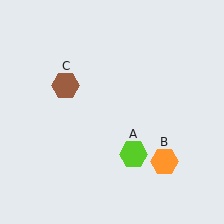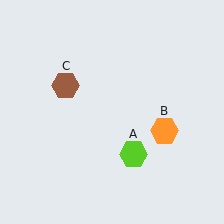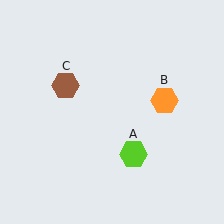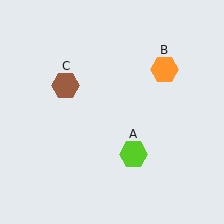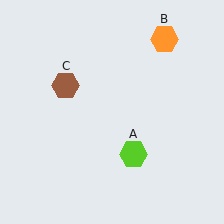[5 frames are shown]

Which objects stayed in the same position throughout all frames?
Lime hexagon (object A) and brown hexagon (object C) remained stationary.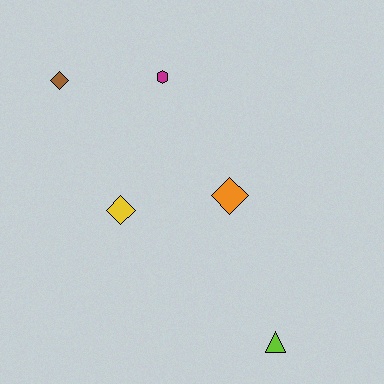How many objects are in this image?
There are 5 objects.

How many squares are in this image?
There are no squares.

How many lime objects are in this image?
There is 1 lime object.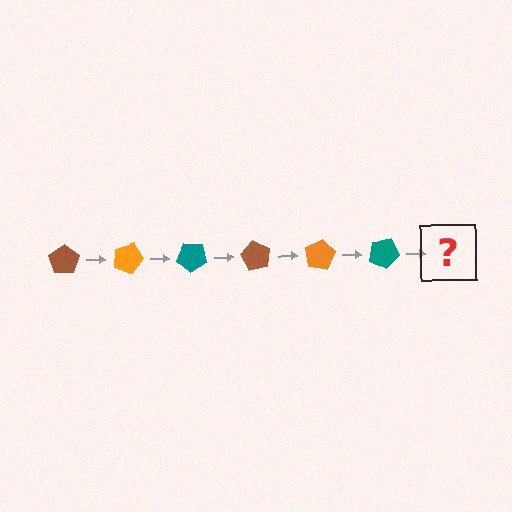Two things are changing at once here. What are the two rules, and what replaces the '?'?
The two rules are that it rotates 20 degrees each step and the color cycles through brown, orange, and teal. The '?' should be a brown pentagon, rotated 120 degrees from the start.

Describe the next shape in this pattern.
It should be a brown pentagon, rotated 120 degrees from the start.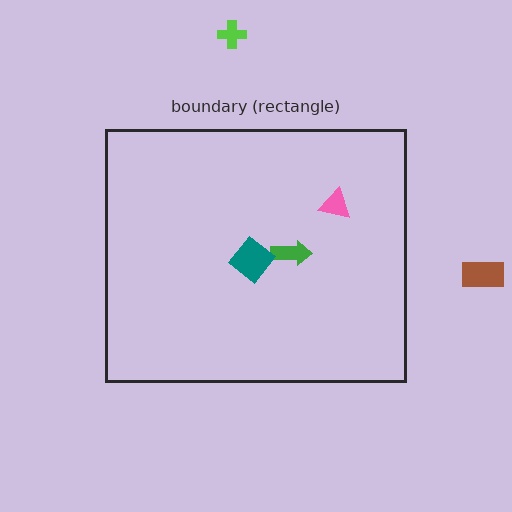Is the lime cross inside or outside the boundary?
Outside.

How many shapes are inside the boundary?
3 inside, 2 outside.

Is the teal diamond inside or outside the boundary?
Inside.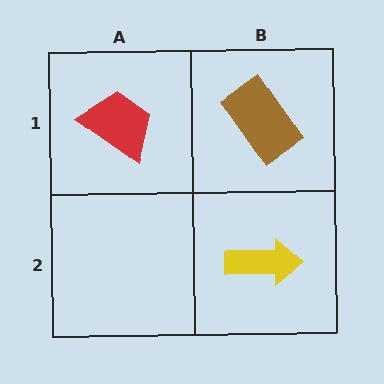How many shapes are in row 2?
1 shape.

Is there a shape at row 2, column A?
No, that cell is empty.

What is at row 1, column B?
A brown rectangle.